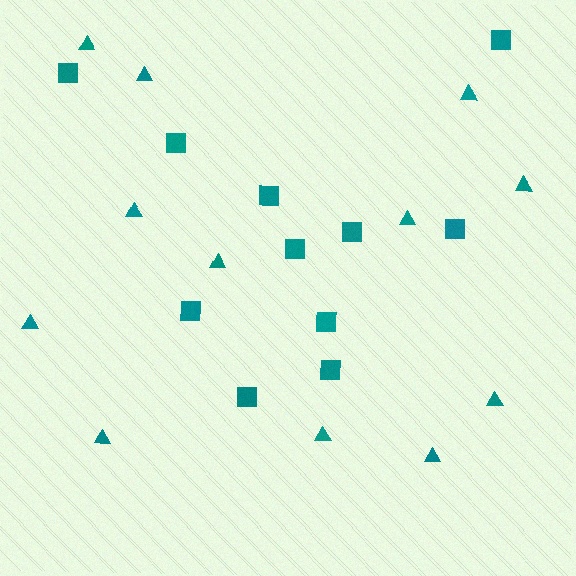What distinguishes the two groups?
There are 2 groups: one group of triangles (12) and one group of squares (11).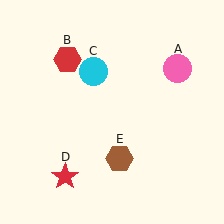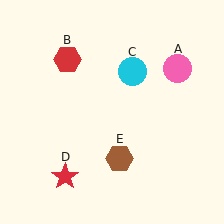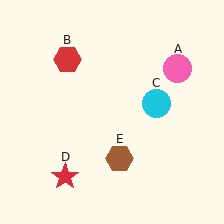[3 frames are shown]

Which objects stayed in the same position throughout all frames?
Pink circle (object A) and red hexagon (object B) and red star (object D) and brown hexagon (object E) remained stationary.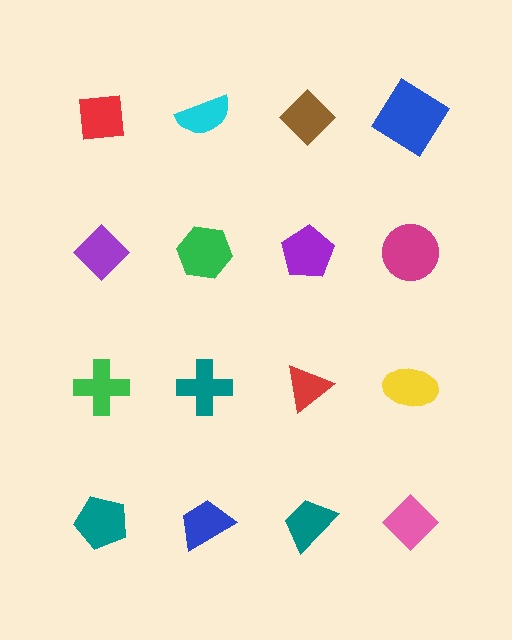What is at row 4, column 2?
A blue trapezoid.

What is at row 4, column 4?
A pink diamond.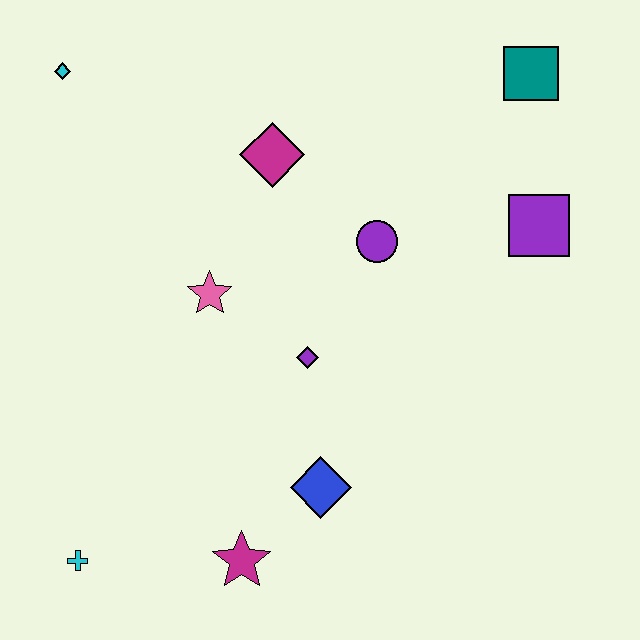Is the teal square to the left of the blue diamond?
No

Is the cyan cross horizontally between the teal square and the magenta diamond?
No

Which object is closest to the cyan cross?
The magenta star is closest to the cyan cross.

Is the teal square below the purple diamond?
No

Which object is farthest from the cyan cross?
The teal square is farthest from the cyan cross.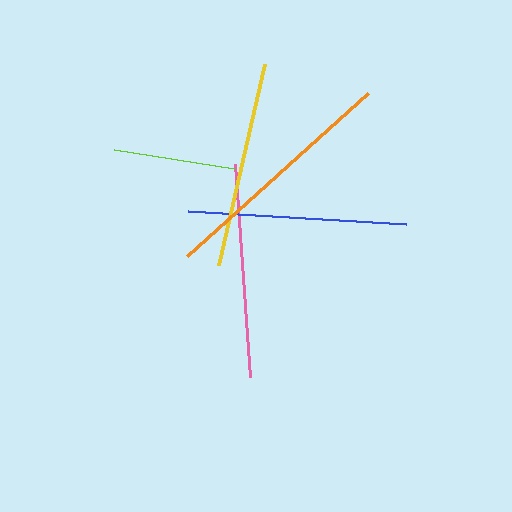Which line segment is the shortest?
The lime line is the shortest at approximately 121 pixels.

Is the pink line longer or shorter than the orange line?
The orange line is longer than the pink line.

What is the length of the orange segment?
The orange segment is approximately 243 pixels long.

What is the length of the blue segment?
The blue segment is approximately 218 pixels long.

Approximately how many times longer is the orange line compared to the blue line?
The orange line is approximately 1.1 times the length of the blue line.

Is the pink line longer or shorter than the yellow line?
The pink line is longer than the yellow line.